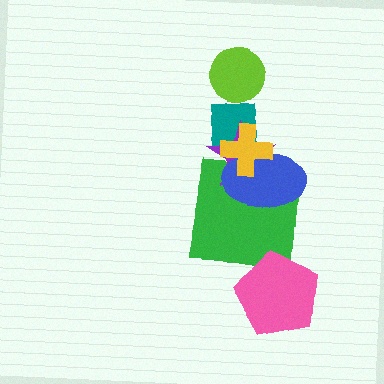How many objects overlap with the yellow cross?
4 objects overlap with the yellow cross.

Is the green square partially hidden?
Yes, it is partially covered by another shape.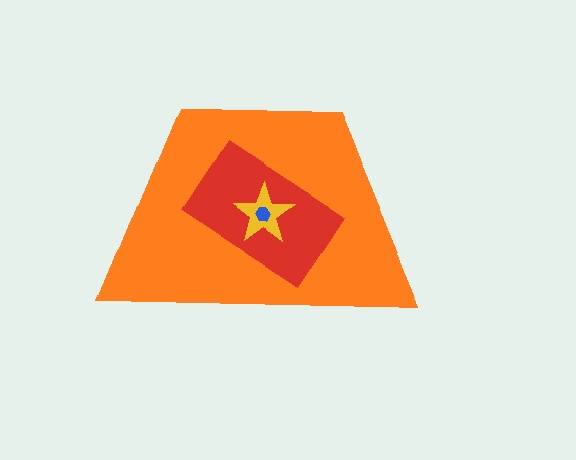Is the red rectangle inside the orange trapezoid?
Yes.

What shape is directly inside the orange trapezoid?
The red rectangle.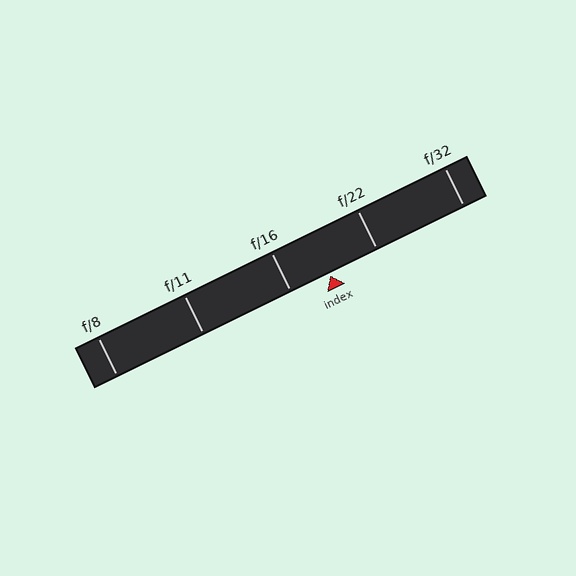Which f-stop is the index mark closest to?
The index mark is closest to f/16.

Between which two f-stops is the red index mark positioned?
The index mark is between f/16 and f/22.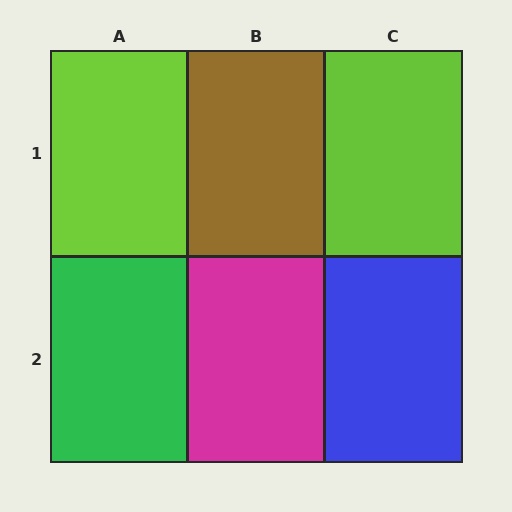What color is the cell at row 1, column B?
Brown.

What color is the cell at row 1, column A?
Lime.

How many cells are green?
1 cell is green.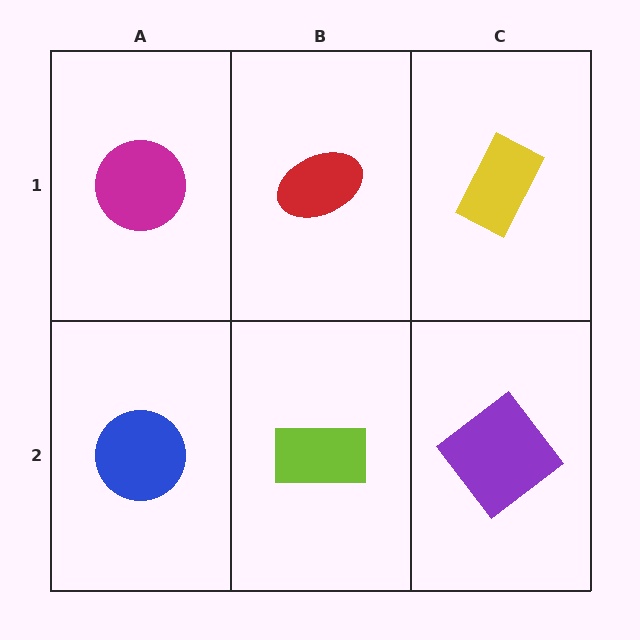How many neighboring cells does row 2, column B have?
3.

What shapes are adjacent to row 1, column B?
A lime rectangle (row 2, column B), a magenta circle (row 1, column A), a yellow rectangle (row 1, column C).